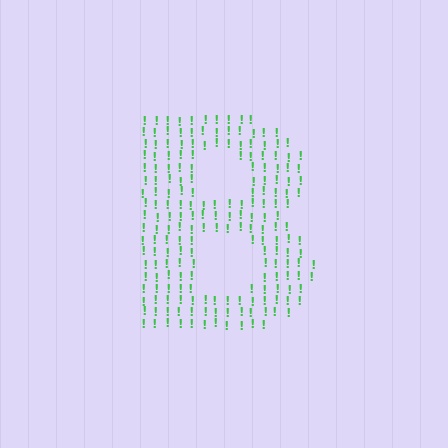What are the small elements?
The small elements are exclamation marks.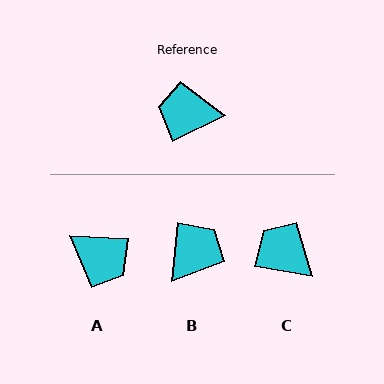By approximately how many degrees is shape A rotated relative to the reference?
Approximately 151 degrees counter-clockwise.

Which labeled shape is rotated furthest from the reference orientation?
A, about 151 degrees away.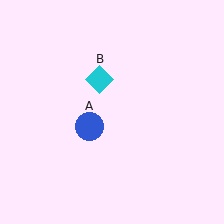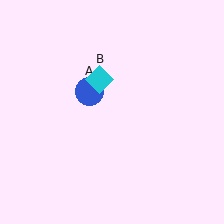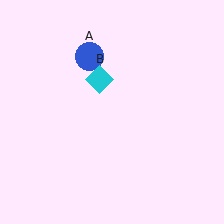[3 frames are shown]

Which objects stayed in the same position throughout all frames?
Cyan diamond (object B) remained stationary.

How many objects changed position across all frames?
1 object changed position: blue circle (object A).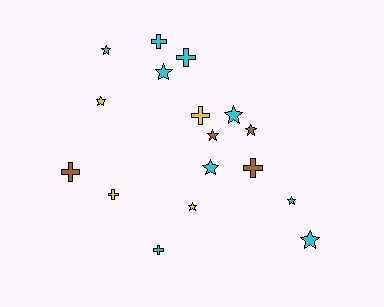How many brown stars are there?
There are 2 brown stars.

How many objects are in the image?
There are 17 objects.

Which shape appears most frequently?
Star, with 10 objects.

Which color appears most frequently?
Cyan, with 9 objects.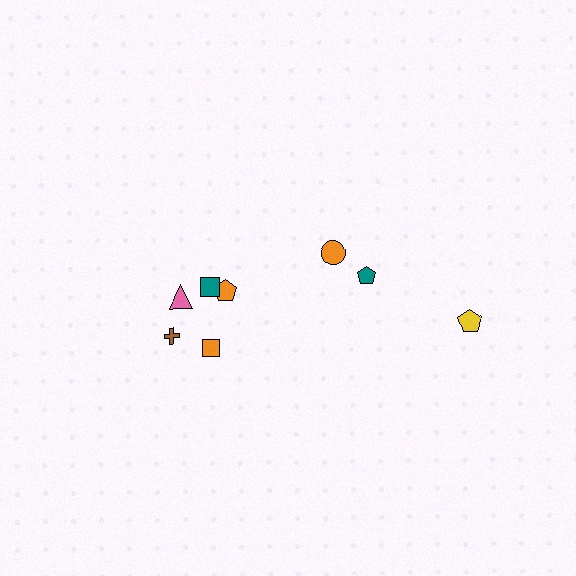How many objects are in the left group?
There are 5 objects.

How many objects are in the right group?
There are 3 objects.